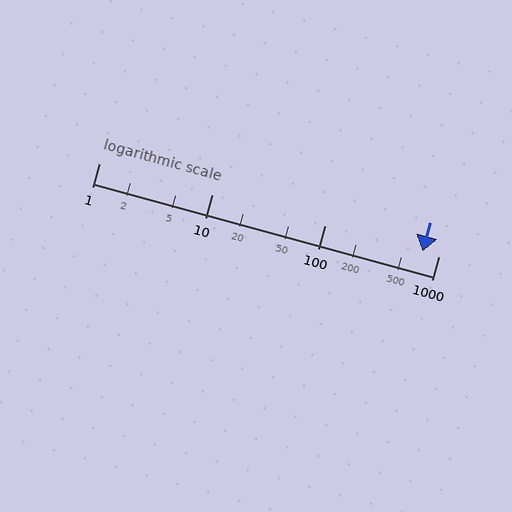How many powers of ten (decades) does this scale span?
The scale spans 3 decades, from 1 to 1000.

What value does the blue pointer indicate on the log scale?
The pointer indicates approximately 720.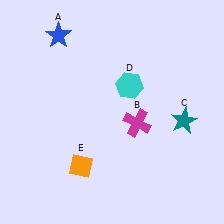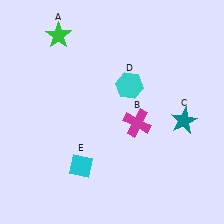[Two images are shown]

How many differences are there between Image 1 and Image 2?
There are 2 differences between the two images.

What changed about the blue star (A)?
In Image 1, A is blue. In Image 2, it changed to green.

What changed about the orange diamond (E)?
In Image 1, E is orange. In Image 2, it changed to cyan.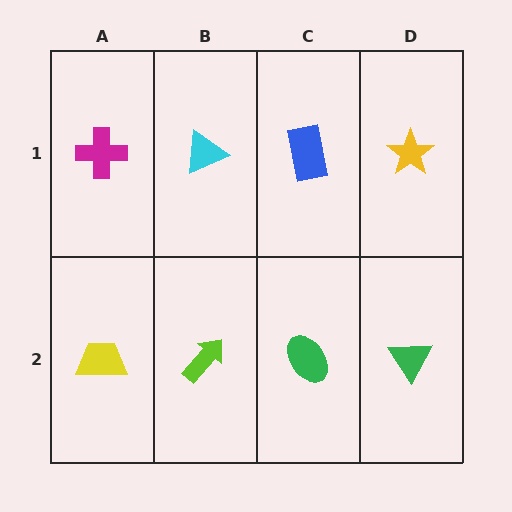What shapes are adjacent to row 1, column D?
A green triangle (row 2, column D), a blue rectangle (row 1, column C).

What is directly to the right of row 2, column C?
A green triangle.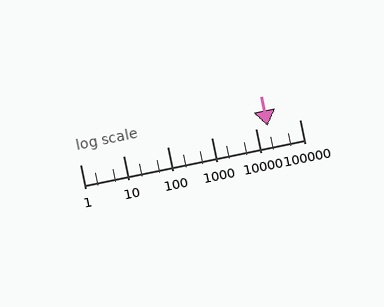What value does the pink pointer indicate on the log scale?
The pointer indicates approximately 19000.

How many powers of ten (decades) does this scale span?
The scale spans 5 decades, from 1 to 100000.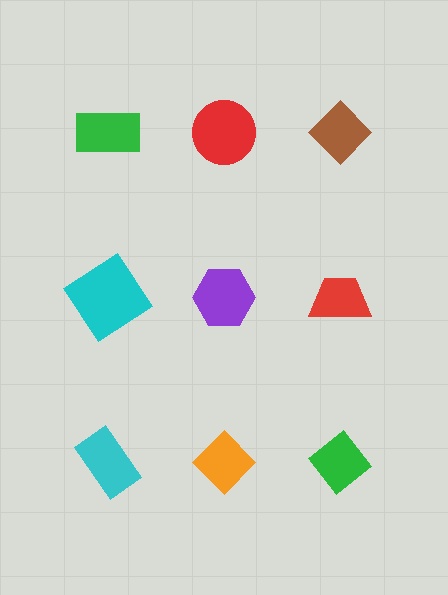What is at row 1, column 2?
A red circle.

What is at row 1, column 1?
A green rectangle.